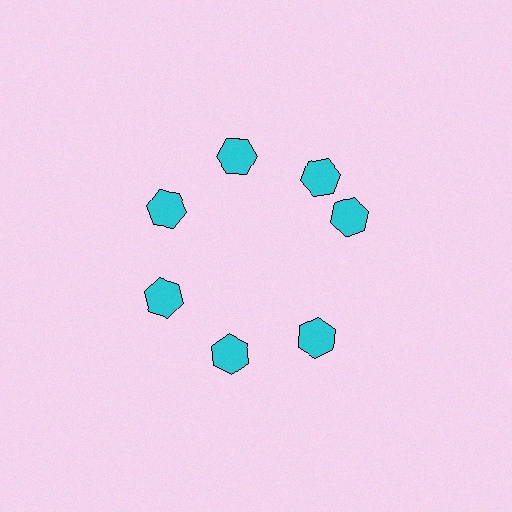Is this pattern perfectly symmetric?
No. The 7 cyan hexagons are arranged in a ring, but one element near the 3 o'clock position is rotated out of alignment along the ring, breaking the 7-fold rotational symmetry.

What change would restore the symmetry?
The symmetry would be restored by rotating it back into even spacing with its neighbors so that all 7 hexagons sit at equal angles and equal distance from the center.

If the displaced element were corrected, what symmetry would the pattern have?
It would have 7-fold rotational symmetry — the pattern would map onto itself every 51 degrees.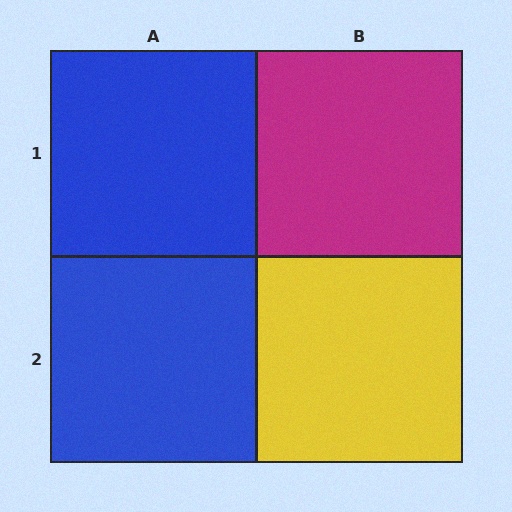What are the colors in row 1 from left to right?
Blue, magenta.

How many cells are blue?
2 cells are blue.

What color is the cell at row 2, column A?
Blue.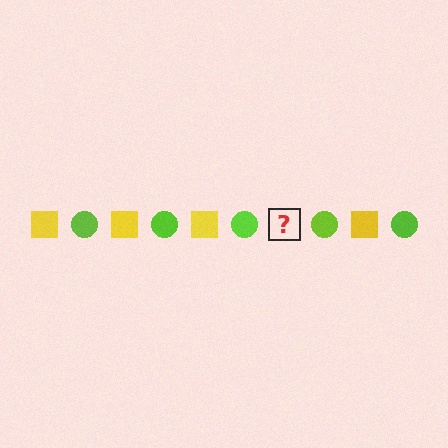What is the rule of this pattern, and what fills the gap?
The rule is that the pattern alternates between yellow square and lime circle. The gap should be filled with a yellow square.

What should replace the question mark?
The question mark should be replaced with a yellow square.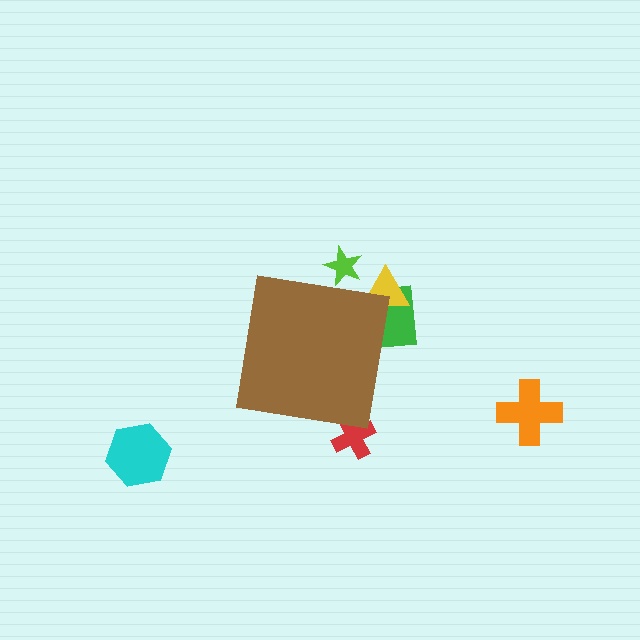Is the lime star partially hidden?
Yes, the lime star is partially hidden behind the brown square.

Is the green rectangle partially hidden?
Yes, the green rectangle is partially hidden behind the brown square.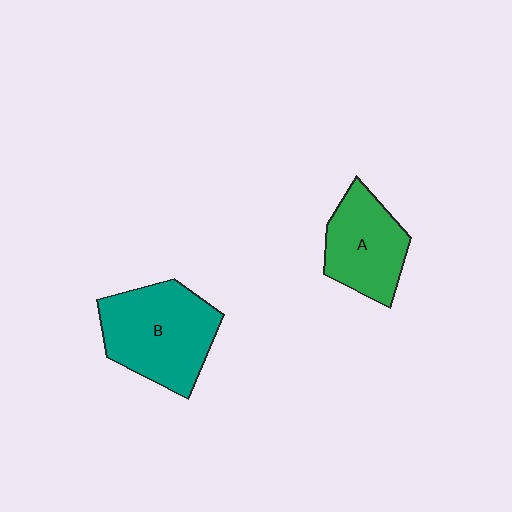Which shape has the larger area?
Shape B (teal).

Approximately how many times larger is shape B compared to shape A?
Approximately 1.4 times.